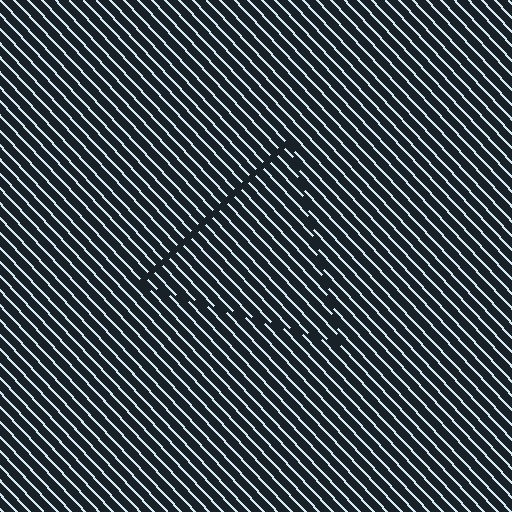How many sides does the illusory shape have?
3 sides — the line-ends trace a triangle.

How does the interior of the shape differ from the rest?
The interior of the shape contains the same grating, shifted by half a period — the contour is defined by the phase discontinuity where line-ends from the inner and outer gratings abut.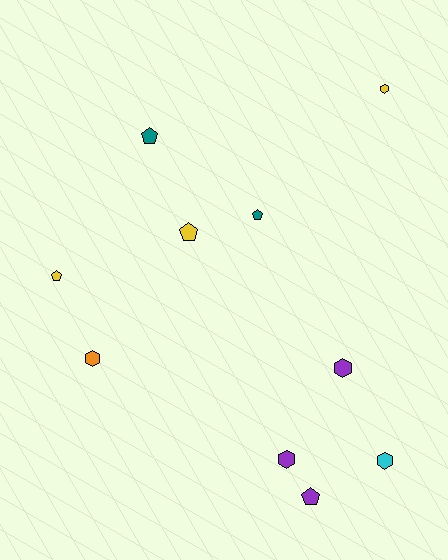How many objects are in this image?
There are 10 objects.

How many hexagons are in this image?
There are 5 hexagons.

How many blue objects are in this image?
There are no blue objects.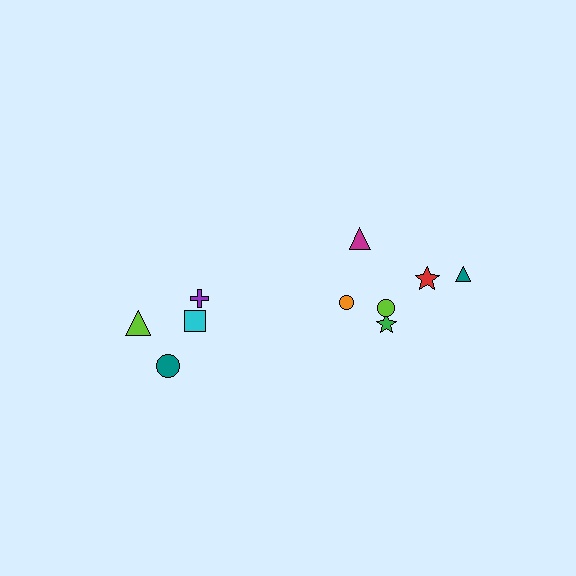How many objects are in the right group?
There are 6 objects.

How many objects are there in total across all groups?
There are 10 objects.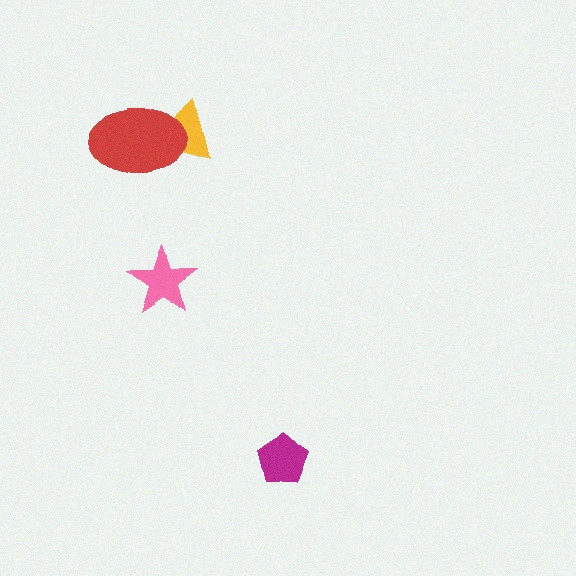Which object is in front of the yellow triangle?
The red ellipse is in front of the yellow triangle.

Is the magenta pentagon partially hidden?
No, no other shape covers it.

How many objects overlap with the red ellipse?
1 object overlaps with the red ellipse.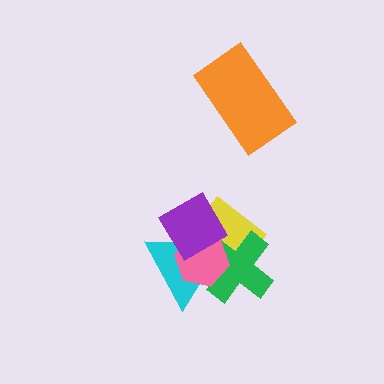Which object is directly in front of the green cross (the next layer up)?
The pink hexagon is directly in front of the green cross.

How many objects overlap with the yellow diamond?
4 objects overlap with the yellow diamond.